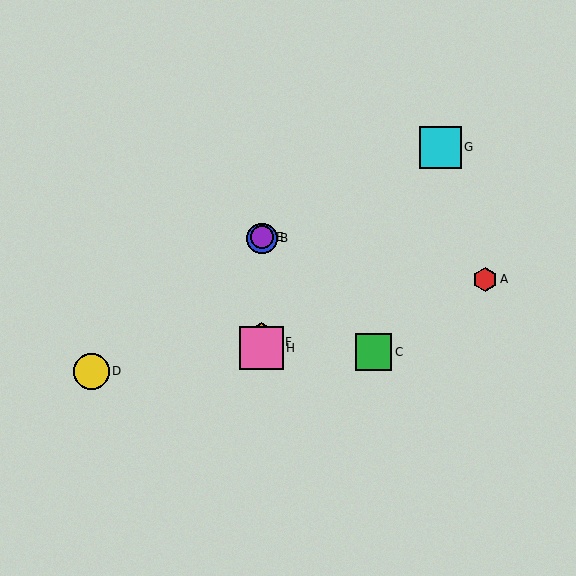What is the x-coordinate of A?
Object A is at x≈485.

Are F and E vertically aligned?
Yes, both are at x≈262.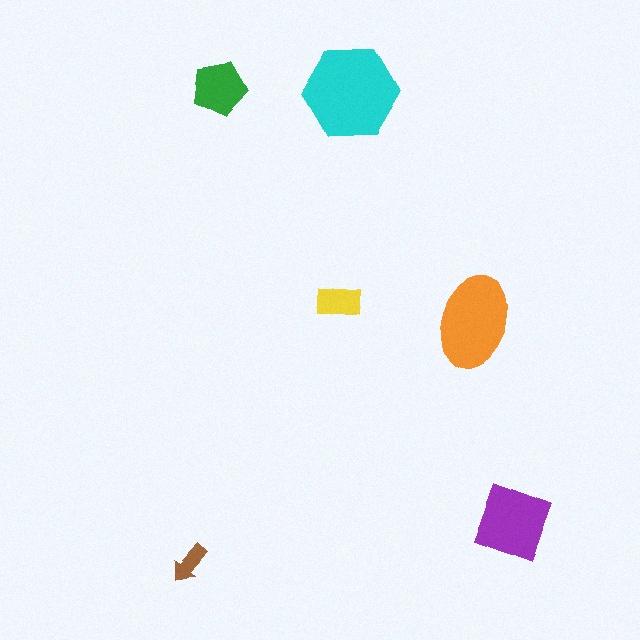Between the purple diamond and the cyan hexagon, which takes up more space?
The cyan hexagon.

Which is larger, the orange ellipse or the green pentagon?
The orange ellipse.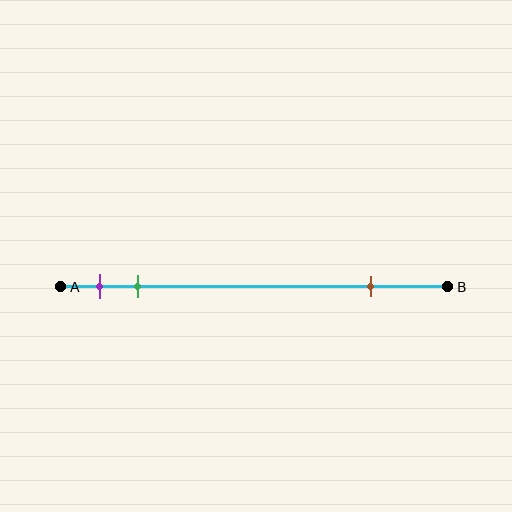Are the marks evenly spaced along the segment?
No, the marks are not evenly spaced.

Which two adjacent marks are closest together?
The purple and green marks are the closest adjacent pair.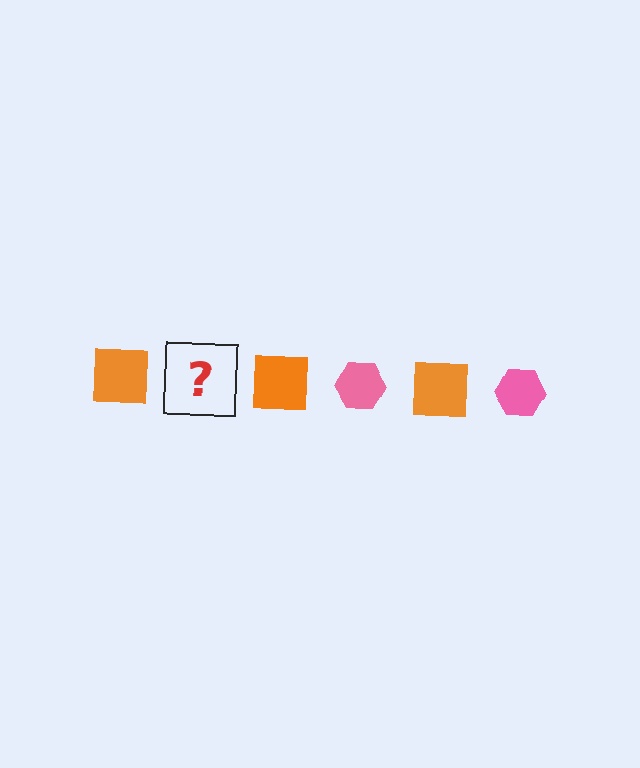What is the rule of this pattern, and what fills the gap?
The rule is that the pattern alternates between orange square and pink hexagon. The gap should be filled with a pink hexagon.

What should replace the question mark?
The question mark should be replaced with a pink hexagon.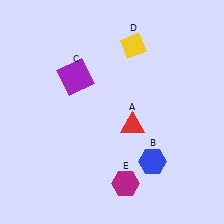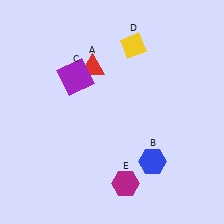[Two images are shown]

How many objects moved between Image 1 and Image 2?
1 object moved between the two images.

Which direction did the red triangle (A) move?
The red triangle (A) moved up.